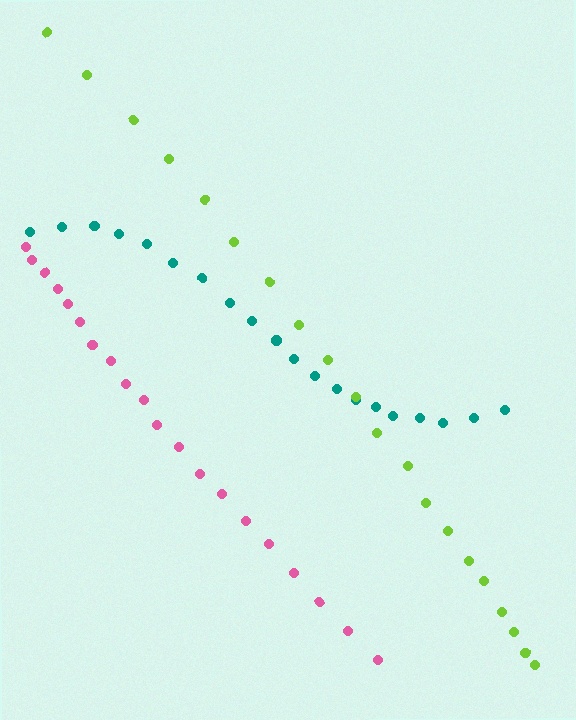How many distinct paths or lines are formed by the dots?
There are 3 distinct paths.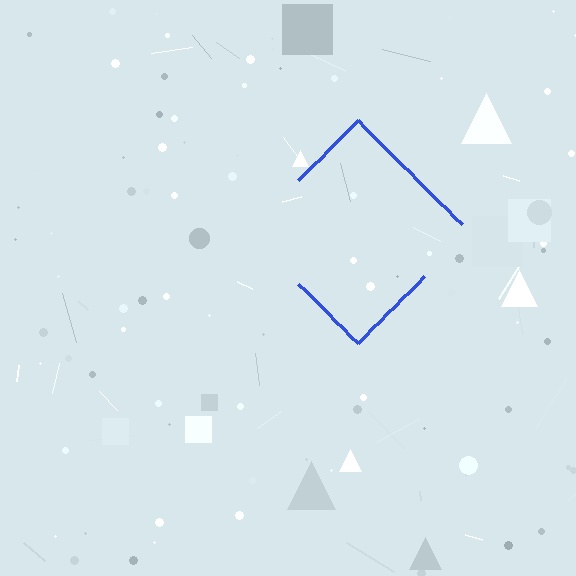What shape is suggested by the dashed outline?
The dashed outline suggests a diamond.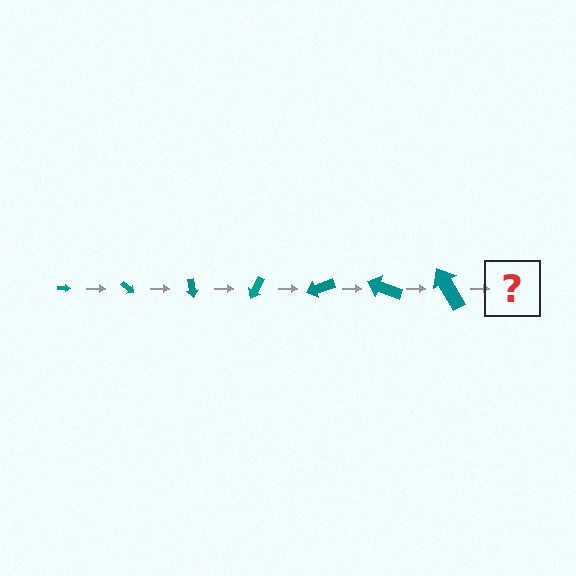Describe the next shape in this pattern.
It should be an arrow, larger than the previous one and rotated 280 degrees from the start.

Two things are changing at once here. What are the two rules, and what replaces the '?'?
The two rules are that the arrow grows larger each step and it rotates 40 degrees each step. The '?' should be an arrow, larger than the previous one and rotated 280 degrees from the start.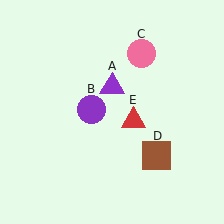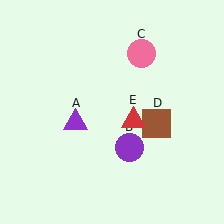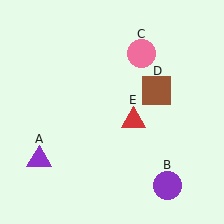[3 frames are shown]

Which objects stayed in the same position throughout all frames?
Pink circle (object C) and red triangle (object E) remained stationary.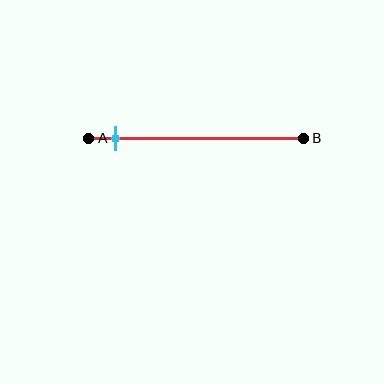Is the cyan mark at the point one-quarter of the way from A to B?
No, the mark is at about 10% from A, not at the 25% one-quarter point.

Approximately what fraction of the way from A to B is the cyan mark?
The cyan mark is approximately 10% of the way from A to B.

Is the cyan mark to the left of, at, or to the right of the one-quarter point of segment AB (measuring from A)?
The cyan mark is to the left of the one-quarter point of segment AB.